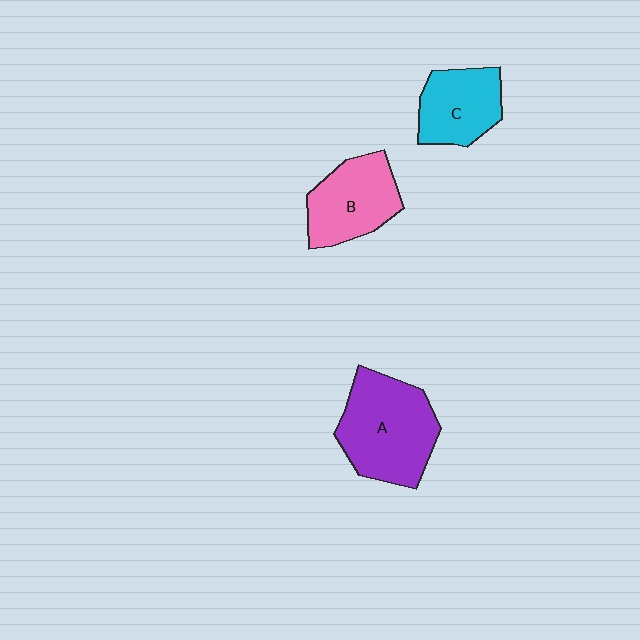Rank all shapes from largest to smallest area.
From largest to smallest: A (purple), B (pink), C (cyan).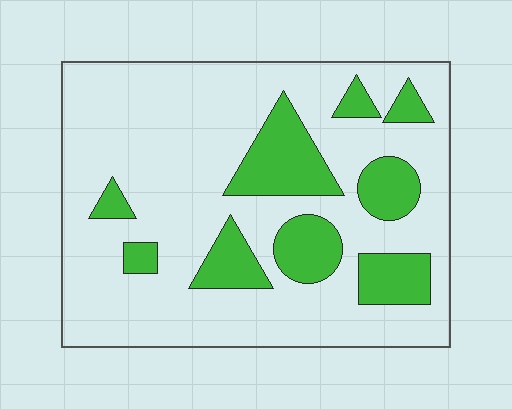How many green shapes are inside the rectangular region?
9.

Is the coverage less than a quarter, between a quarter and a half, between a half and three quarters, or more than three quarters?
Less than a quarter.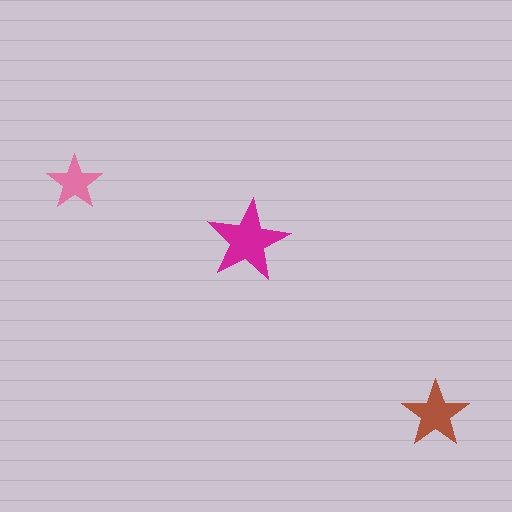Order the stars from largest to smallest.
the magenta one, the brown one, the pink one.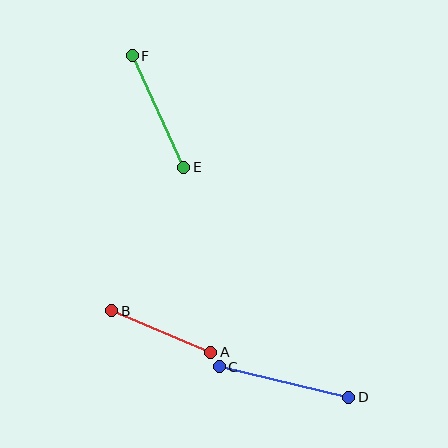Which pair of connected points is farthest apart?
Points C and D are farthest apart.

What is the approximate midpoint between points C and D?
The midpoint is at approximately (284, 382) pixels.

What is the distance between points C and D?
The distance is approximately 133 pixels.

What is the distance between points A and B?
The distance is approximately 108 pixels.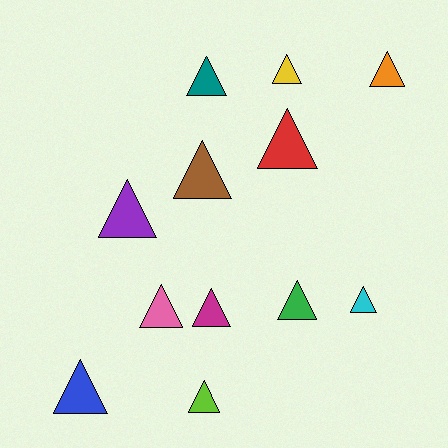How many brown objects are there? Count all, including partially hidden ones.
There is 1 brown object.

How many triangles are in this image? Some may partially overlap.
There are 12 triangles.